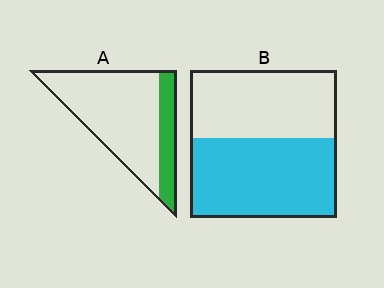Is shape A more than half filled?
No.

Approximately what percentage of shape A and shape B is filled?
A is approximately 25% and B is approximately 55%.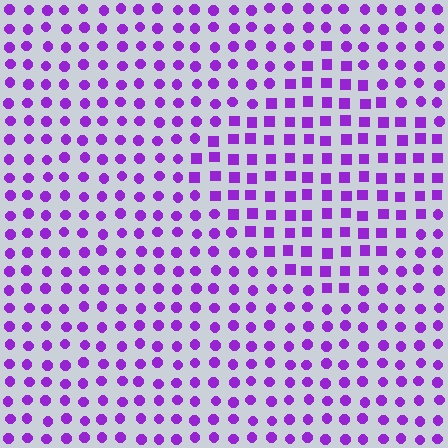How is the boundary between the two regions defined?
The boundary is defined by a change in element shape: squares inside vs. circles outside. All elements share the same color and spacing.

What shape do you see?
I see a diamond.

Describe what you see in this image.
The image is filled with small purple elements arranged in a uniform grid. A diamond-shaped region contains squares, while the surrounding area contains circles. The boundary is defined purely by the change in element shape.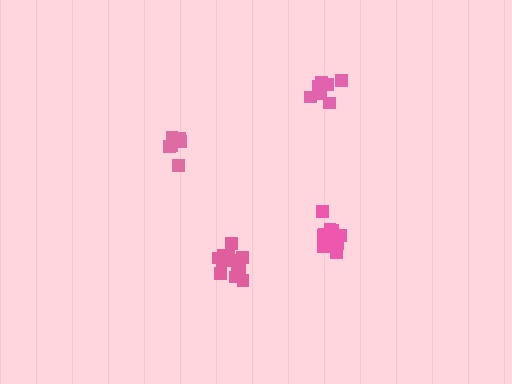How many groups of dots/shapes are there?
There are 4 groups.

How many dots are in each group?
Group 1: 13 dots, Group 2: 10 dots, Group 3: 7 dots, Group 4: 7 dots (37 total).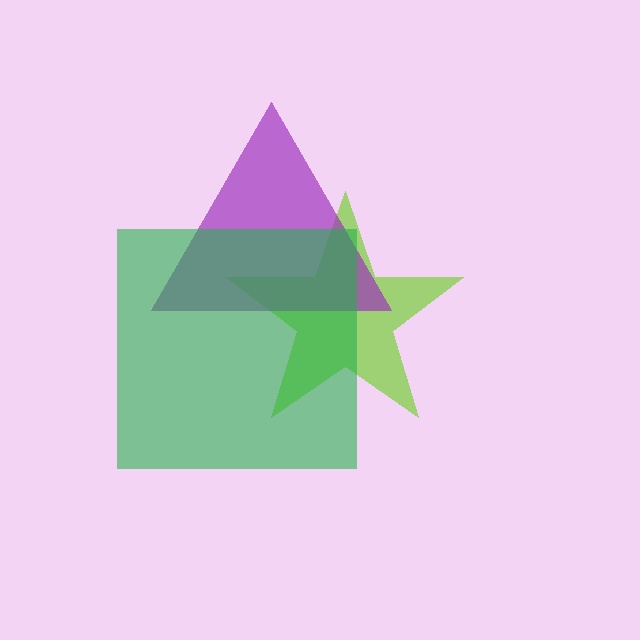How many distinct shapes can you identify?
There are 3 distinct shapes: a lime star, a purple triangle, a green square.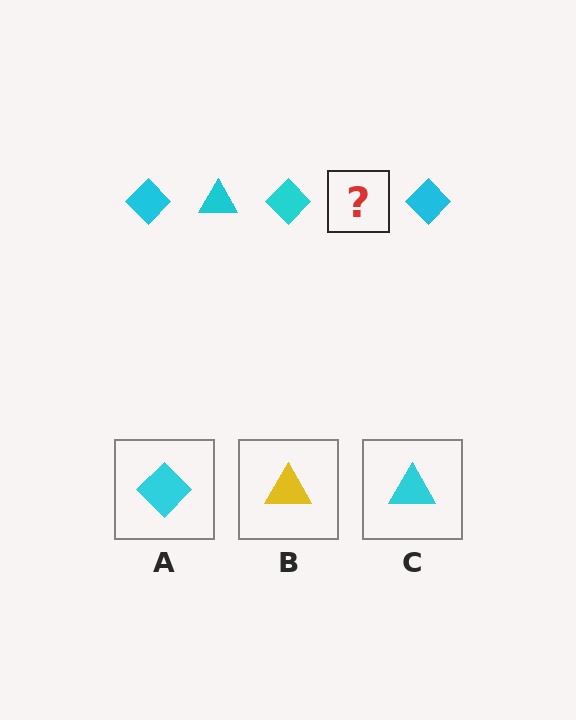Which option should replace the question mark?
Option C.